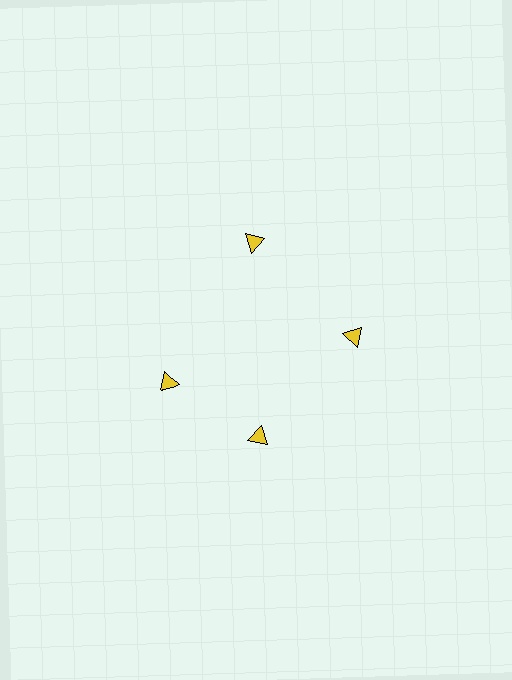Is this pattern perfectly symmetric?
No. The 4 yellow triangles are arranged in a ring, but one element near the 9 o'clock position is rotated out of alignment along the ring, breaking the 4-fold rotational symmetry.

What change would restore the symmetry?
The symmetry would be restored by rotating it back into even spacing with its neighbors so that all 4 triangles sit at equal angles and equal distance from the center.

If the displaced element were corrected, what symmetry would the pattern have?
It would have 4-fold rotational symmetry — the pattern would map onto itself every 90 degrees.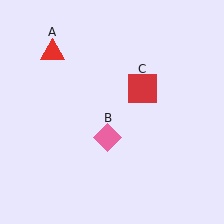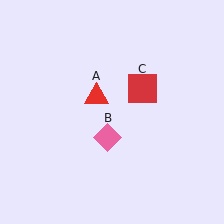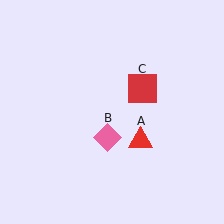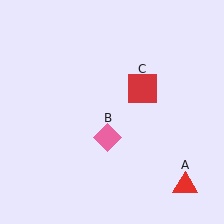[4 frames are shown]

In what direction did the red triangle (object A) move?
The red triangle (object A) moved down and to the right.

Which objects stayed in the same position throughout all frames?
Pink diamond (object B) and red square (object C) remained stationary.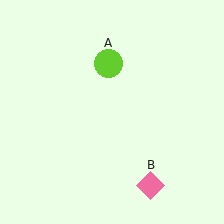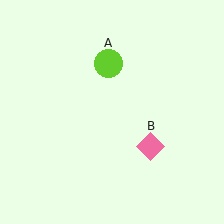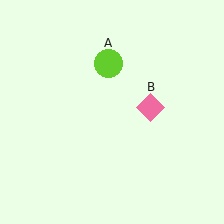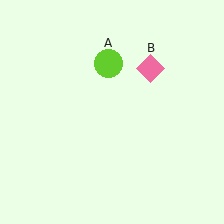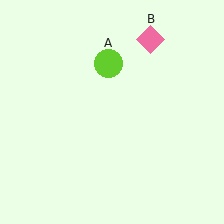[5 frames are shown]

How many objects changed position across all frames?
1 object changed position: pink diamond (object B).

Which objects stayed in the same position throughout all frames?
Lime circle (object A) remained stationary.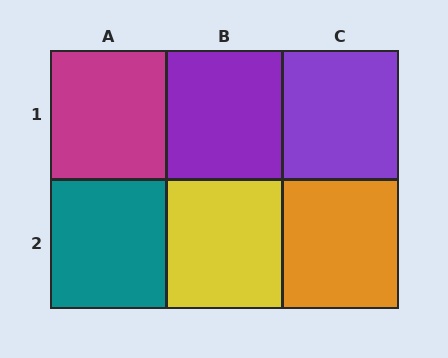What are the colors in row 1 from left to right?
Magenta, purple, purple.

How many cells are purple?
2 cells are purple.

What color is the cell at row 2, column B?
Yellow.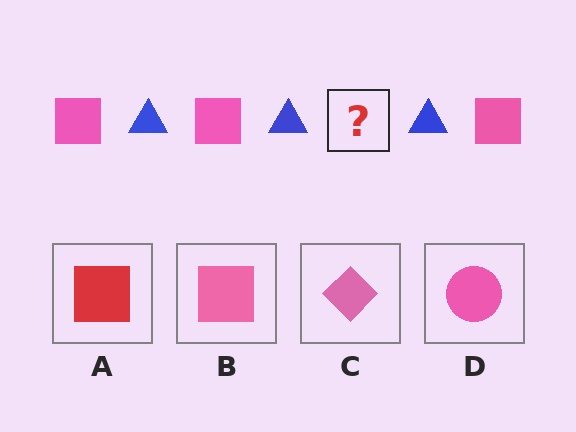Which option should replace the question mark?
Option B.